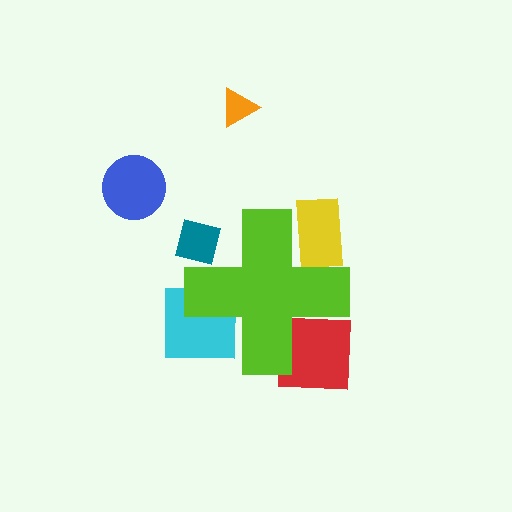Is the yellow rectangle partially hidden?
Yes, the yellow rectangle is partially hidden behind the lime cross.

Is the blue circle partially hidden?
No, the blue circle is fully visible.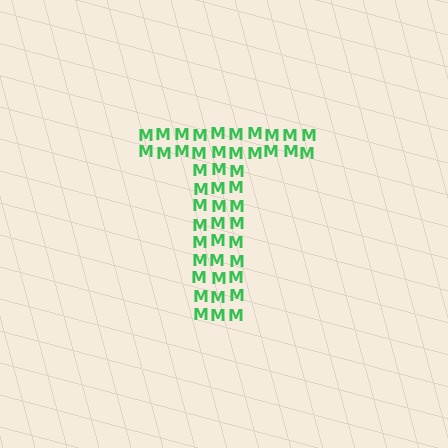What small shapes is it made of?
It is made of small letter M's.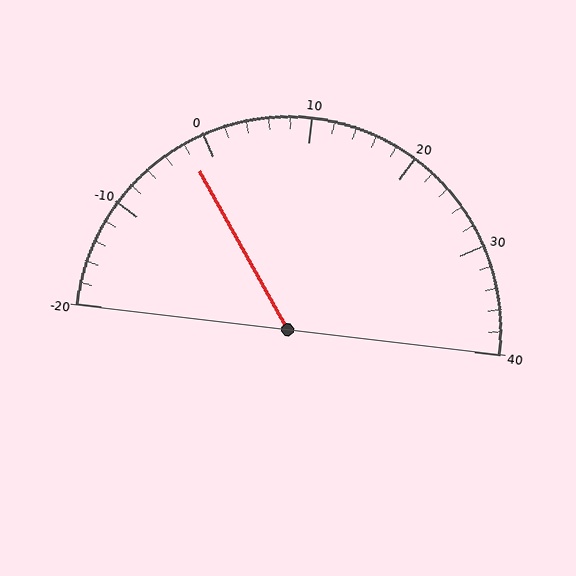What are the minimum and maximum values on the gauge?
The gauge ranges from -20 to 40.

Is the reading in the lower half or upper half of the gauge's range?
The reading is in the lower half of the range (-20 to 40).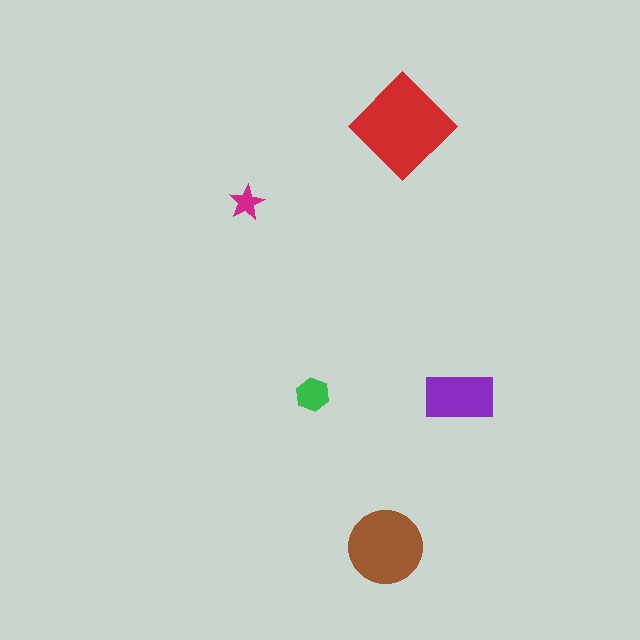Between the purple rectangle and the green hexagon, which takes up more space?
The purple rectangle.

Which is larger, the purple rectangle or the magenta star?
The purple rectangle.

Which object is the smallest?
The magenta star.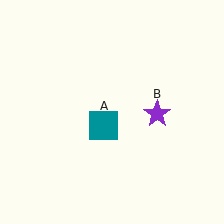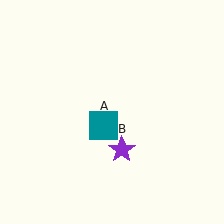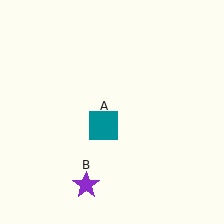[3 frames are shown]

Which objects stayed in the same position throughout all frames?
Teal square (object A) remained stationary.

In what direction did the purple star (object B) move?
The purple star (object B) moved down and to the left.